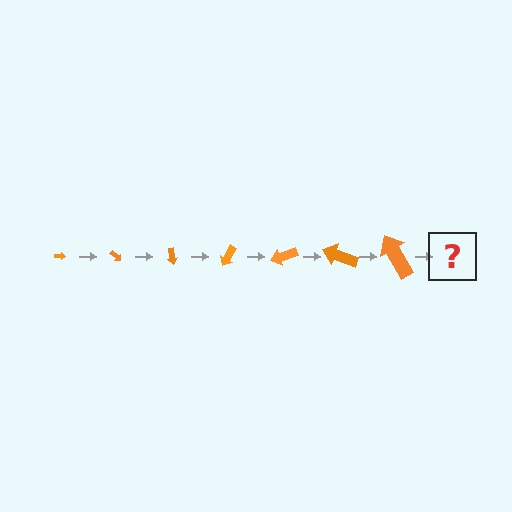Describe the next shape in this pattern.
It should be an arrow, larger than the previous one and rotated 280 degrees from the start.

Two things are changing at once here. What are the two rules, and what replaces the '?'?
The two rules are that the arrow grows larger each step and it rotates 40 degrees each step. The '?' should be an arrow, larger than the previous one and rotated 280 degrees from the start.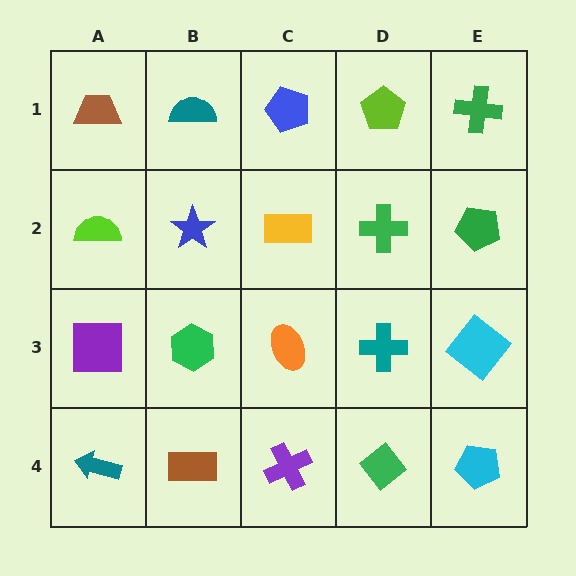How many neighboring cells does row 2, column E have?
3.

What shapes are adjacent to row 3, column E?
A green pentagon (row 2, column E), a cyan pentagon (row 4, column E), a teal cross (row 3, column D).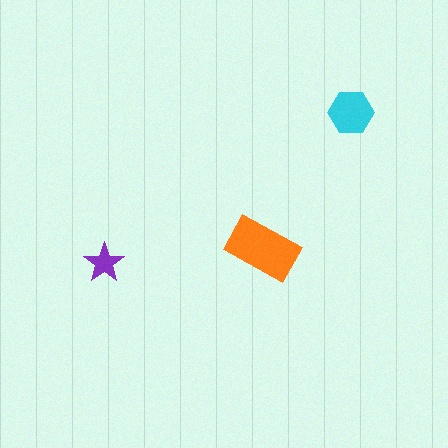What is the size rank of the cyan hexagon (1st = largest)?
2nd.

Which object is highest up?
The cyan hexagon is topmost.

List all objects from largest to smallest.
The orange rectangle, the cyan hexagon, the purple star.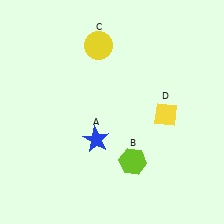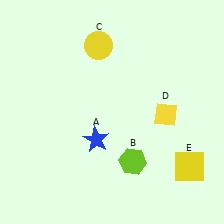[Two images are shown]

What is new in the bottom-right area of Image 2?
A yellow square (E) was added in the bottom-right area of Image 2.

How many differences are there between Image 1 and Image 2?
There is 1 difference between the two images.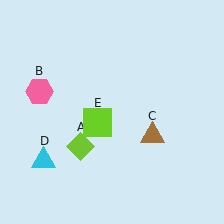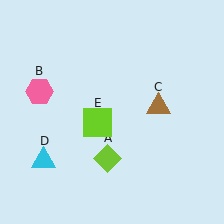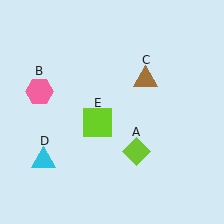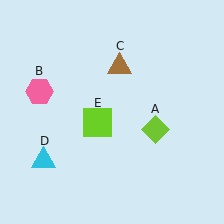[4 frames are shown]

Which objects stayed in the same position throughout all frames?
Pink hexagon (object B) and cyan triangle (object D) and lime square (object E) remained stationary.